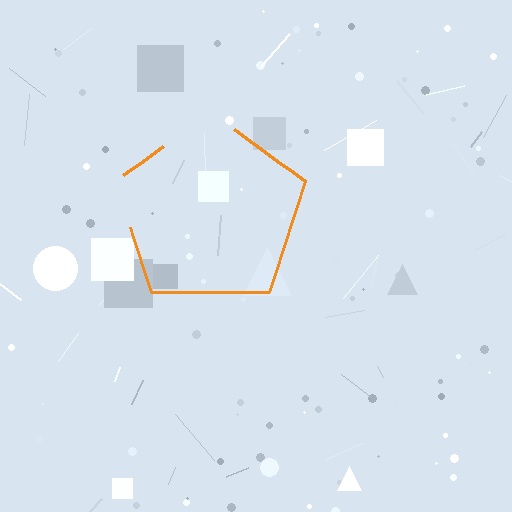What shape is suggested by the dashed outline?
The dashed outline suggests a pentagon.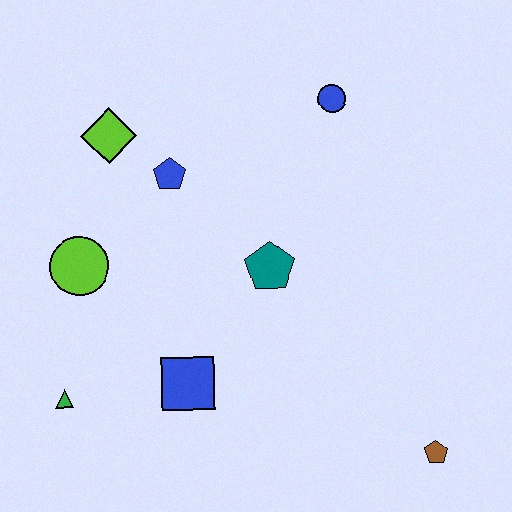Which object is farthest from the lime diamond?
The brown pentagon is farthest from the lime diamond.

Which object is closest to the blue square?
The green triangle is closest to the blue square.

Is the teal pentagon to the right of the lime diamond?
Yes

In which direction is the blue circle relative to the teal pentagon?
The blue circle is above the teal pentagon.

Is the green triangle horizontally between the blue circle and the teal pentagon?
No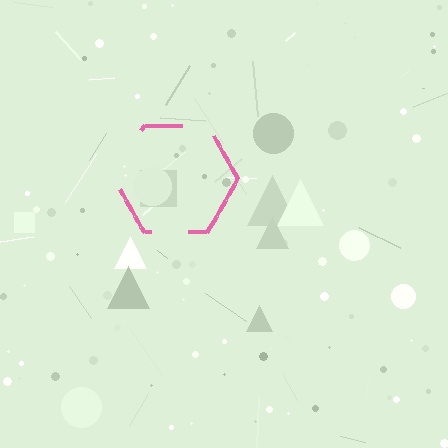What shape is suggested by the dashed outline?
The dashed outline suggests a hexagon.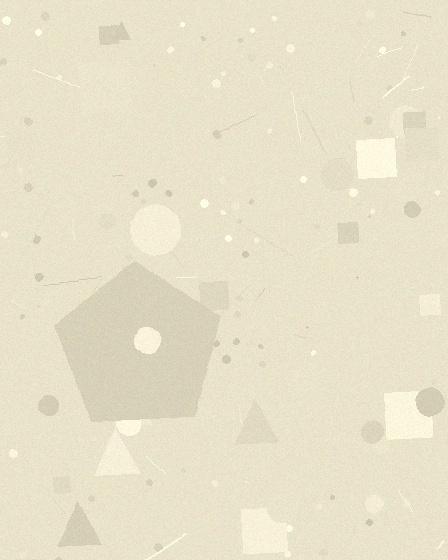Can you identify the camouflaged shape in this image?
The camouflaged shape is a pentagon.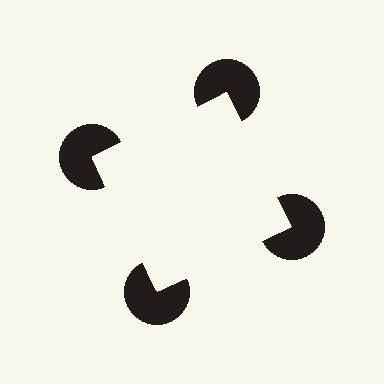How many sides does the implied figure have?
4 sides.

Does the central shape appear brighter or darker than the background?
It typically appears slightly brighter than the background, even though no actual brightness change is drawn.